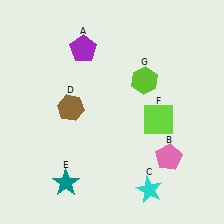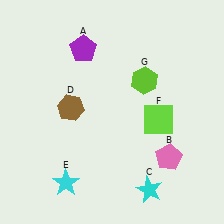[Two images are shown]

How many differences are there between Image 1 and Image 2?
There is 1 difference between the two images.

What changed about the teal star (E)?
In Image 1, E is teal. In Image 2, it changed to cyan.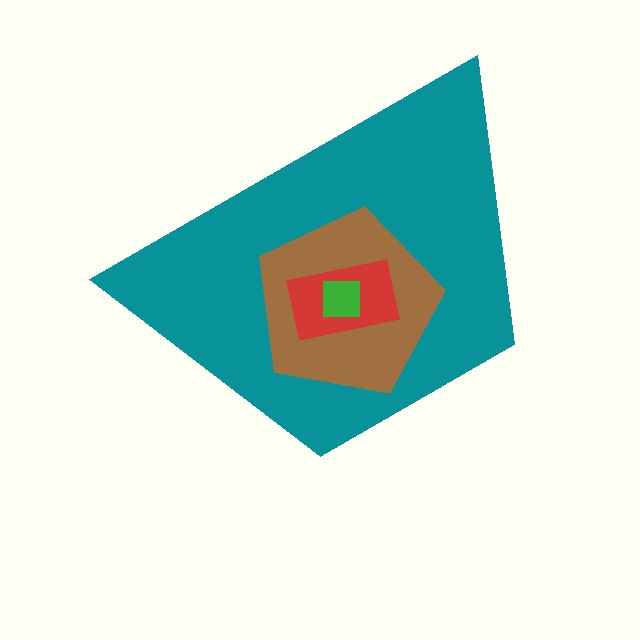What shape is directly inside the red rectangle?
The green square.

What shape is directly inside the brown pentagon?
The red rectangle.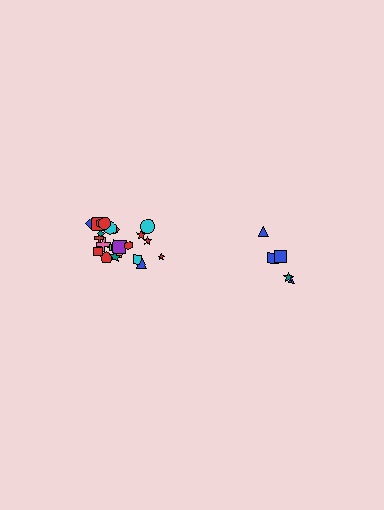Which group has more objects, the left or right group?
The left group.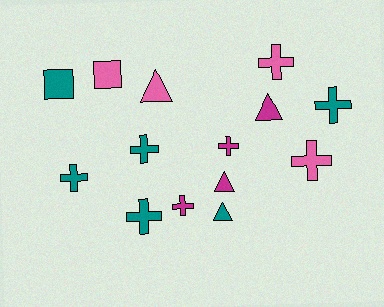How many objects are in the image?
There are 14 objects.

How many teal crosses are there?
There are 4 teal crosses.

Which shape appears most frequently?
Cross, with 8 objects.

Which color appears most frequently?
Teal, with 6 objects.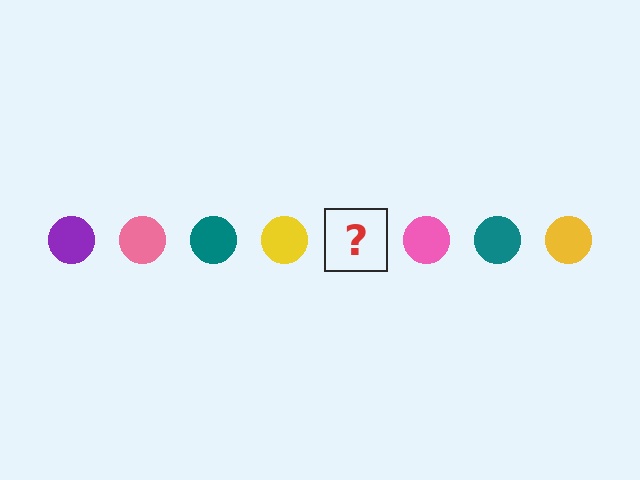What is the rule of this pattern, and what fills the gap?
The rule is that the pattern cycles through purple, pink, teal, yellow circles. The gap should be filled with a purple circle.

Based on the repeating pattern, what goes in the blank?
The blank should be a purple circle.